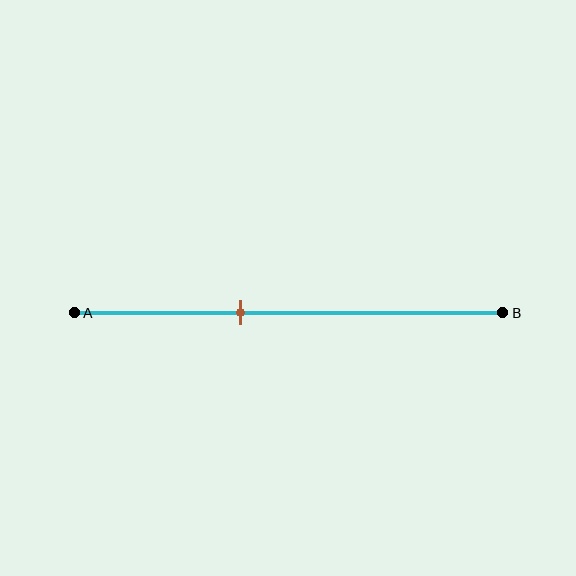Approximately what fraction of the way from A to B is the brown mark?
The brown mark is approximately 40% of the way from A to B.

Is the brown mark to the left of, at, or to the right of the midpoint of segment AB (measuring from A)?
The brown mark is to the left of the midpoint of segment AB.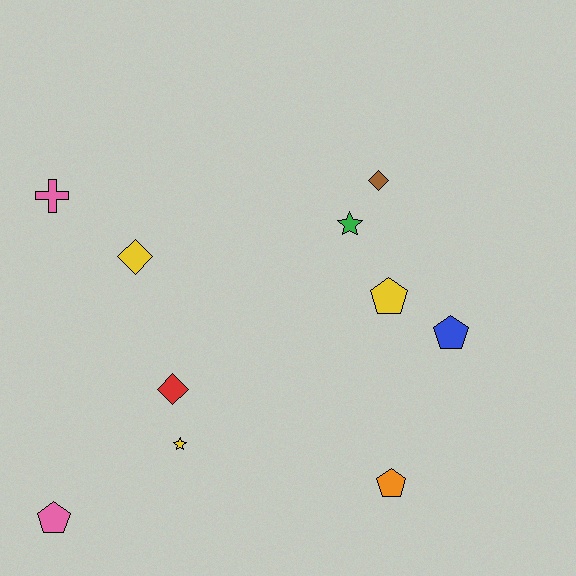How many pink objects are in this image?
There are 2 pink objects.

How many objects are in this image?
There are 10 objects.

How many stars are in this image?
There are 2 stars.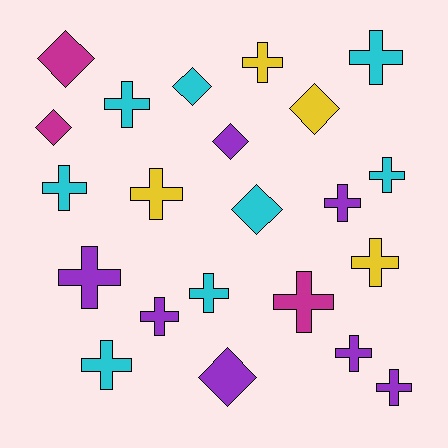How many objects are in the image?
There are 22 objects.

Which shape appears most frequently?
Cross, with 15 objects.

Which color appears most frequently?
Cyan, with 8 objects.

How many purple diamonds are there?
There are 2 purple diamonds.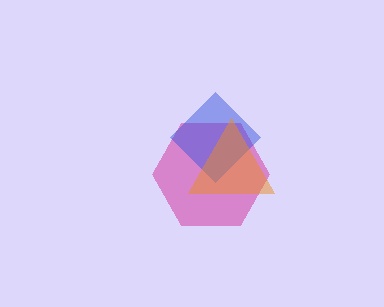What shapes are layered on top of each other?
The layered shapes are: a magenta hexagon, a blue diamond, an orange triangle.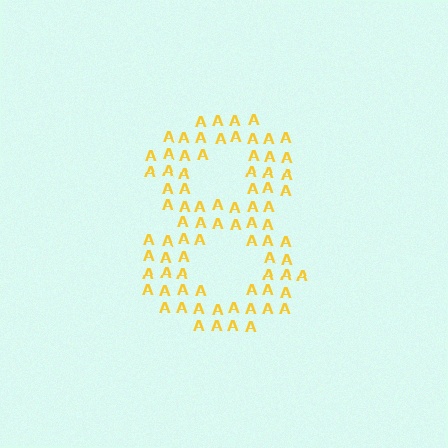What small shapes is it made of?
It is made of small letter A's.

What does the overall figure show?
The overall figure shows the digit 8.